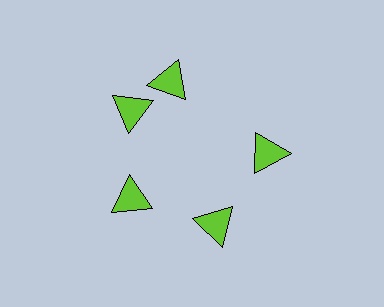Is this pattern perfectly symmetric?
No. The 5 lime triangles are arranged in a ring, but one element near the 1 o'clock position is rotated out of alignment along the ring, breaking the 5-fold rotational symmetry.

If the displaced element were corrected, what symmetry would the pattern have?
It would have 5-fold rotational symmetry — the pattern would map onto itself every 72 degrees.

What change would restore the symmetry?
The symmetry would be restored by rotating it back into even spacing with its neighbors so that all 5 triangles sit at equal angles and equal distance from the center.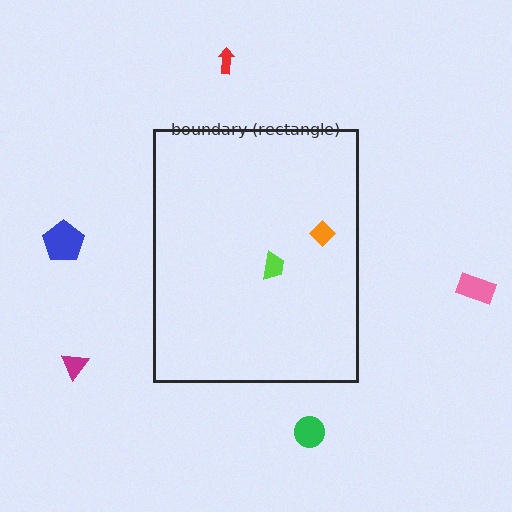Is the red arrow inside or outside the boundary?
Outside.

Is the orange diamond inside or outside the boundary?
Inside.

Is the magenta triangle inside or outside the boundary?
Outside.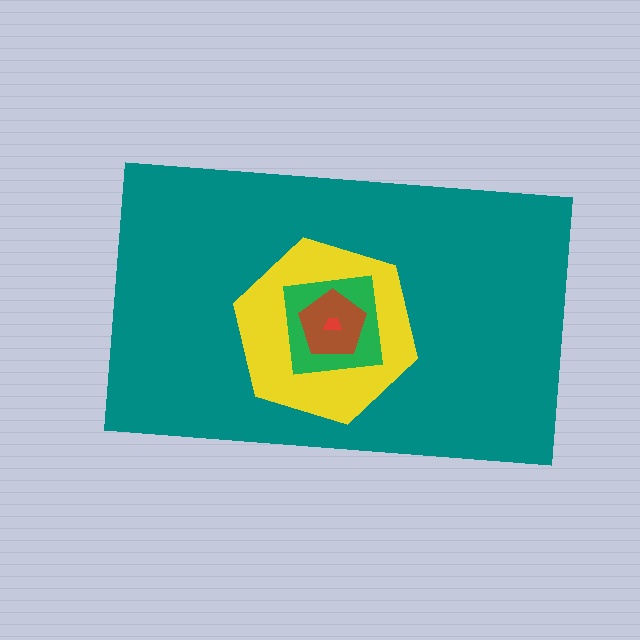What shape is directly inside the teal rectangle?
The yellow hexagon.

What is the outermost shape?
The teal rectangle.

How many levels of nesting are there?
5.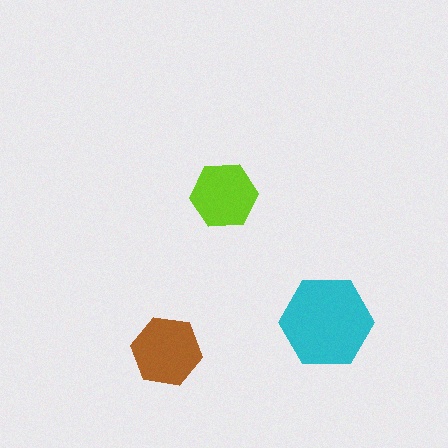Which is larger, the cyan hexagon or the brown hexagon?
The cyan one.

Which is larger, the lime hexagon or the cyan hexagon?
The cyan one.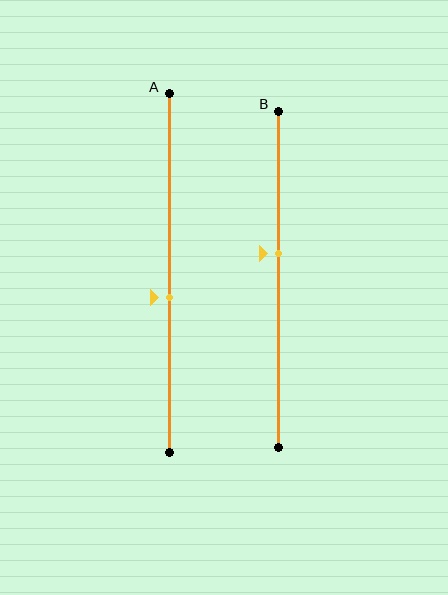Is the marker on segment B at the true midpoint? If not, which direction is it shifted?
No, the marker on segment B is shifted upward by about 8% of the segment length.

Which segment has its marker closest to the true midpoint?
Segment A has its marker closest to the true midpoint.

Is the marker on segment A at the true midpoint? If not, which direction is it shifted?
No, the marker on segment A is shifted downward by about 7% of the segment length.